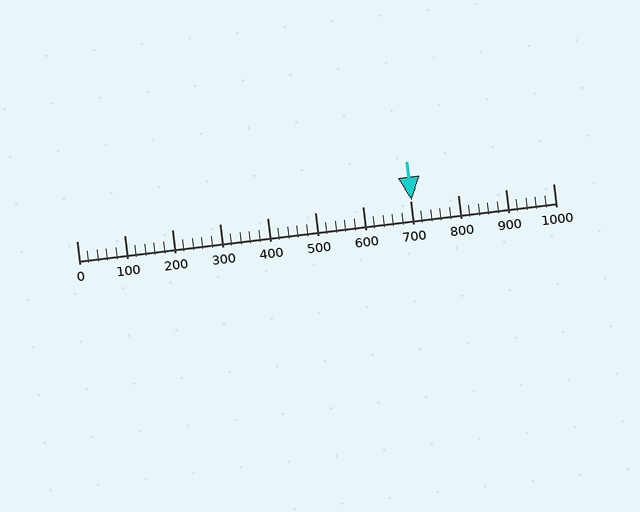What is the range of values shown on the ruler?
The ruler shows values from 0 to 1000.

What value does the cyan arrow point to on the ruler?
The cyan arrow points to approximately 702.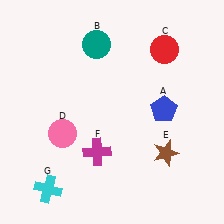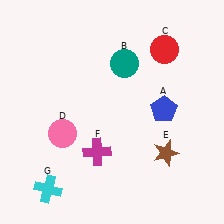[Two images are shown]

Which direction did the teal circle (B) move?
The teal circle (B) moved right.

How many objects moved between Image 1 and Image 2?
1 object moved between the two images.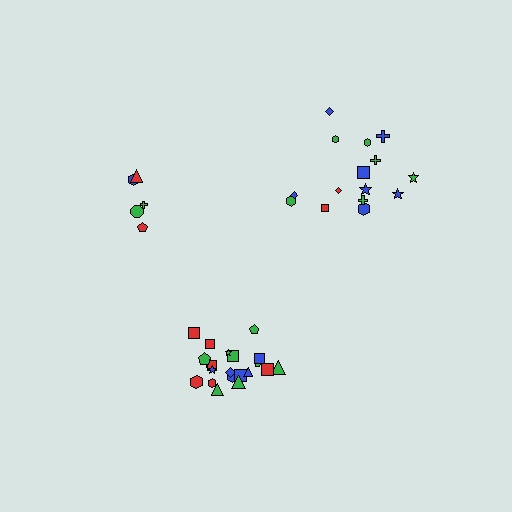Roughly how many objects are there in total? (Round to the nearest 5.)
Roughly 40 objects in total.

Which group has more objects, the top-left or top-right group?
The top-right group.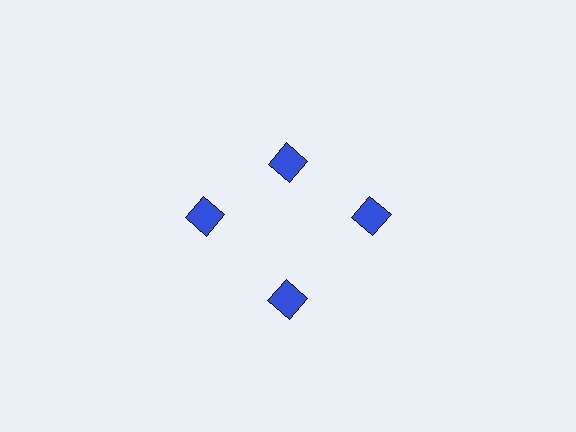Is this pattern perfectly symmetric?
No. The 4 blue diamonds are arranged in a ring, but one element near the 12 o'clock position is pulled inward toward the center, breaking the 4-fold rotational symmetry.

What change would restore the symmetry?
The symmetry would be restored by moving it outward, back onto the ring so that all 4 diamonds sit at equal angles and equal distance from the center.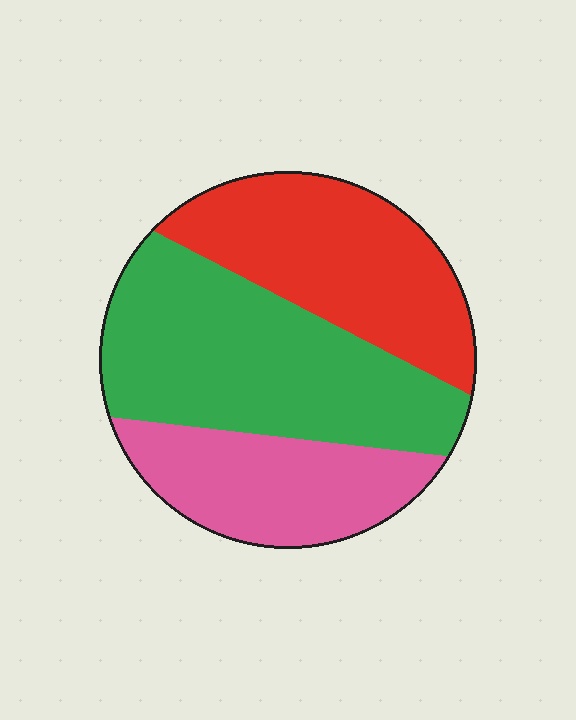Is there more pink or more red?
Red.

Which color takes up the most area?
Green, at roughly 45%.